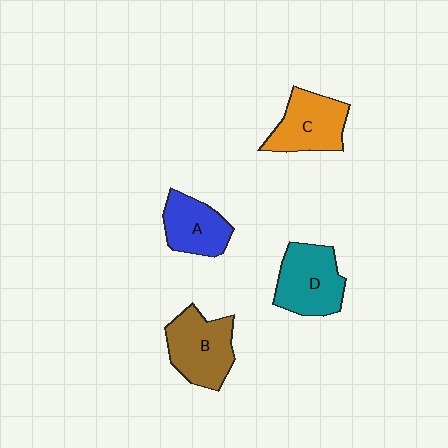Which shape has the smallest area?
Shape A (blue).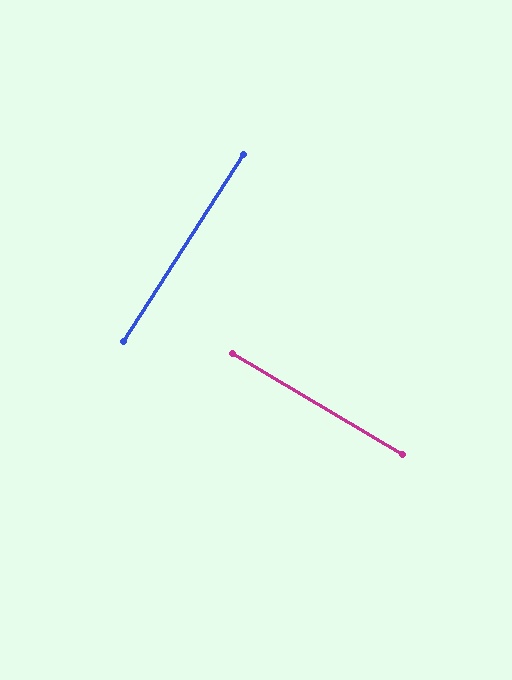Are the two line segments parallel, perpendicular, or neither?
Perpendicular — they meet at approximately 88°.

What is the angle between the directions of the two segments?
Approximately 88 degrees.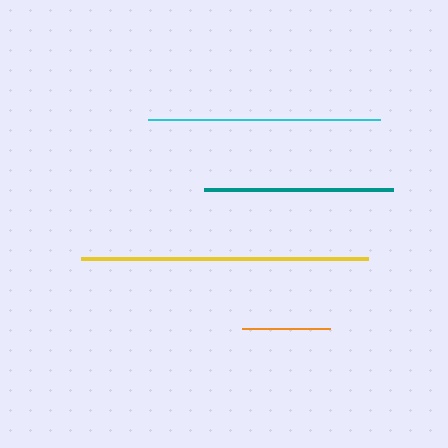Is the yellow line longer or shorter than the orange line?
The yellow line is longer than the orange line.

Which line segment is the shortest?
The orange line is the shortest at approximately 88 pixels.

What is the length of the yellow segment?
The yellow segment is approximately 286 pixels long.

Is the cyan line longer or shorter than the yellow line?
The yellow line is longer than the cyan line.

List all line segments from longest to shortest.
From longest to shortest: yellow, cyan, teal, orange.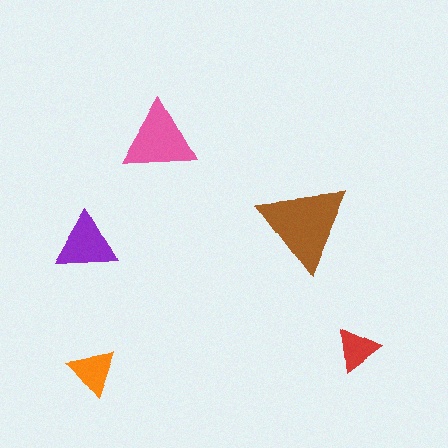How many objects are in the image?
There are 5 objects in the image.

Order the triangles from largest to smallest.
the brown one, the pink one, the purple one, the orange one, the red one.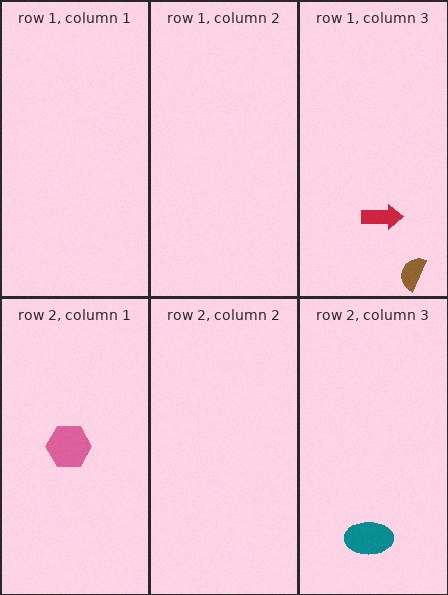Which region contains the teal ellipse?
The row 2, column 3 region.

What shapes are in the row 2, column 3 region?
The teal ellipse.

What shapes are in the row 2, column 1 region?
The pink hexagon.